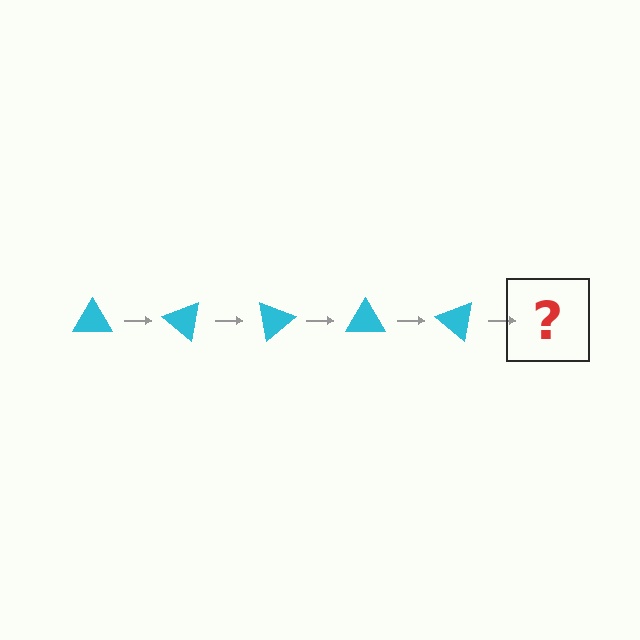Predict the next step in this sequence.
The next step is a cyan triangle rotated 200 degrees.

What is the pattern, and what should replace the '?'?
The pattern is that the triangle rotates 40 degrees each step. The '?' should be a cyan triangle rotated 200 degrees.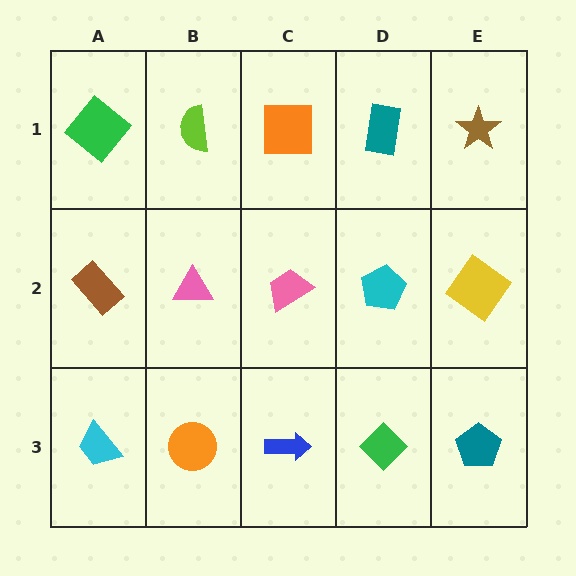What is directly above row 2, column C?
An orange square.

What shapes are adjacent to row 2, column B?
A lime semicircle (row 1, column B), an orange circle (row 3, column B), a brown rectangle (row 2, column A), a pink trapezoid (row 2, column C).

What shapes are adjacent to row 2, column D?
A teal rectangle (row 1, column D), a green diamond (row 3, column D), a pink trapezoid (row 2, column C), a yellow diamond (row 2, column E).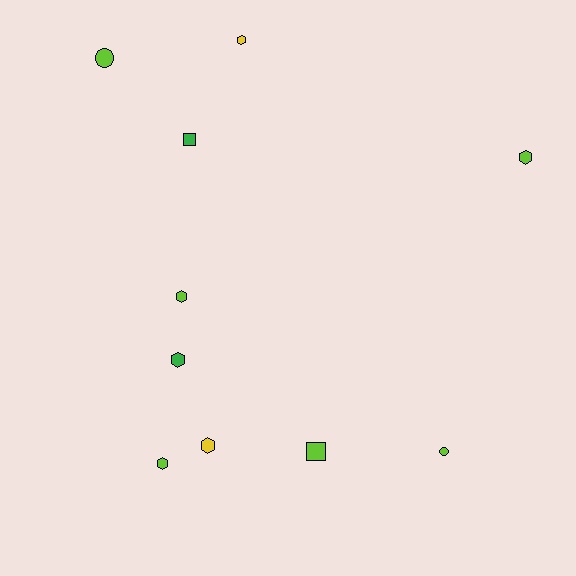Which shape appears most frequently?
Hexagon, with 6 objects.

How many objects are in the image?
There are 10 objects.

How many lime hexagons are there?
There are 3 lime hexagons.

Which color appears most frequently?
Lime, with 6 objects.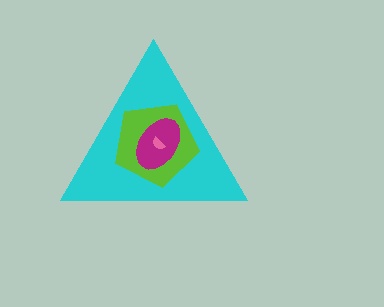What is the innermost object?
The pink semicircle.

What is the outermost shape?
The cyan triangle.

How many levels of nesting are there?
4.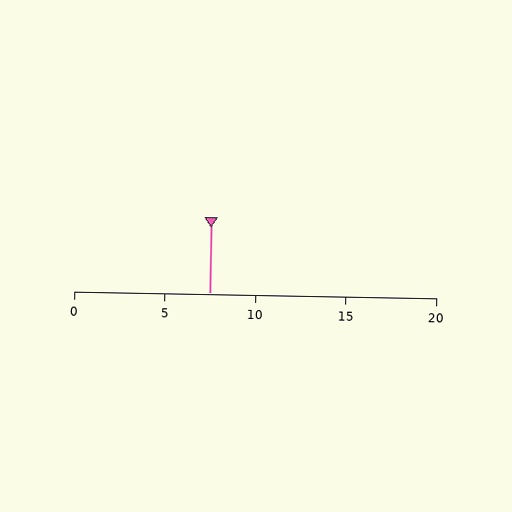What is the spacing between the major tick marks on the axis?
The major ticks are spaced 5 apart.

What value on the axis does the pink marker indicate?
The marker indicates approximately 7.5.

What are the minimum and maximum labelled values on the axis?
The axis runs from 0 to 20.